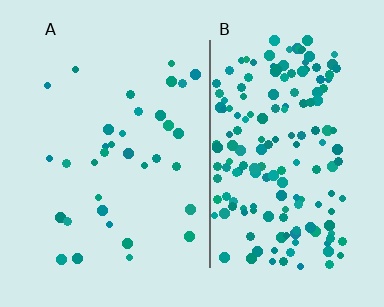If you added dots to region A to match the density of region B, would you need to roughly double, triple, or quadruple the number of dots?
Approximately quadruple.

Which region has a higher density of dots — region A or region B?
B (the right).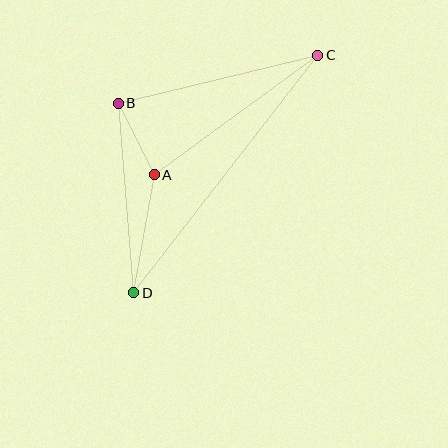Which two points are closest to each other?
Points A and B are closest to each other.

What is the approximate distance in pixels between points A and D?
The distance between A and D is approximately 120 pixels.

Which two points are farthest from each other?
Points C and D are farthest from each other.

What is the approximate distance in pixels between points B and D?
The distance between B and D is approximately 190 pixels.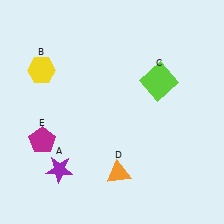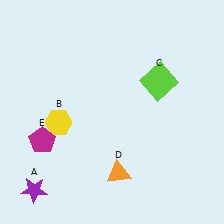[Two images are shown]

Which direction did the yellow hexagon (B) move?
The yellow hexagon (B) moved down.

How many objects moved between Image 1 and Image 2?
2 objects moved between the two images.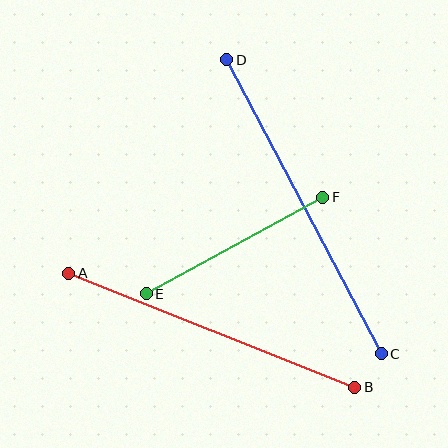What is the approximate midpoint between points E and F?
The midpoint is at approximately (234, 245) pixels.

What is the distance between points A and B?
The distance is approximately 308 pixels.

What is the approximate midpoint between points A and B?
The midpoint is at approximately (212, 330) pixels.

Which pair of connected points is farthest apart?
Points C and D are farthest apart.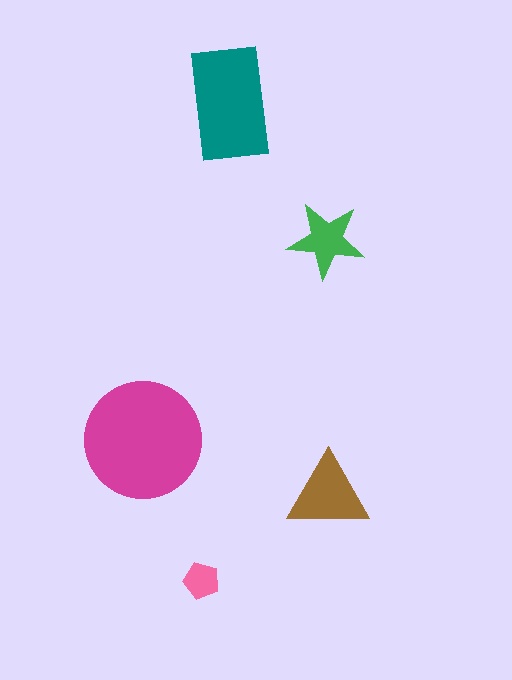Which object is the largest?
The magenta circle.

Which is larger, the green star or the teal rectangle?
The teal rectangle.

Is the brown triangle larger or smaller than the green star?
Larger.